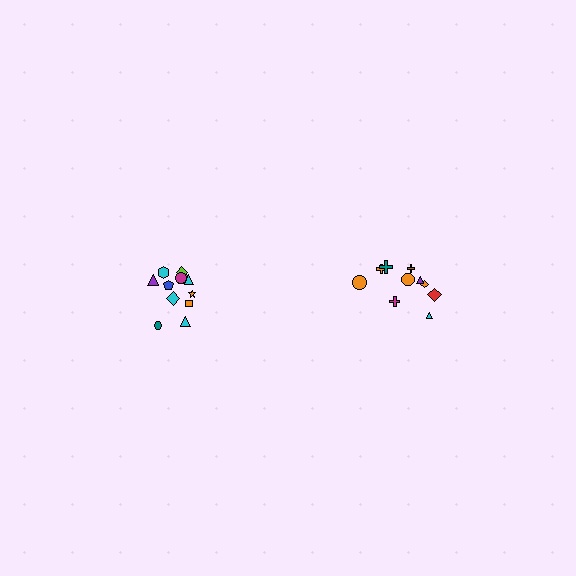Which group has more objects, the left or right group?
The left group.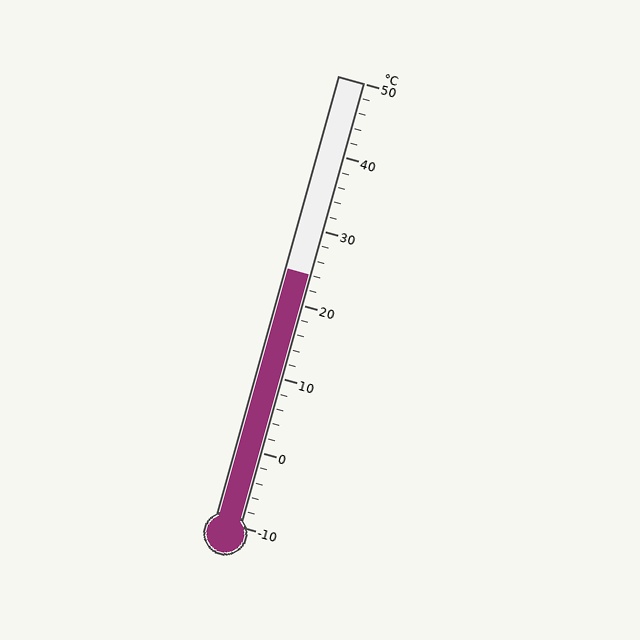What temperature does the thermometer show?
The thermometer shows approximately 24°C.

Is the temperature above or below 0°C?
The temperature is above 0°C.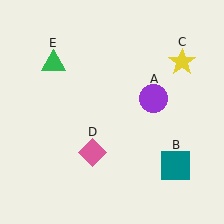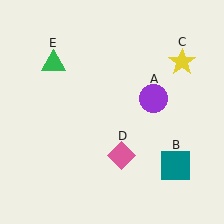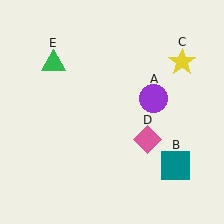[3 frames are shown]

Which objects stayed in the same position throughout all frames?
Purple circle (object A) and teal square (object B) and yellow star (object C) and green triangle (object E) remained stationary.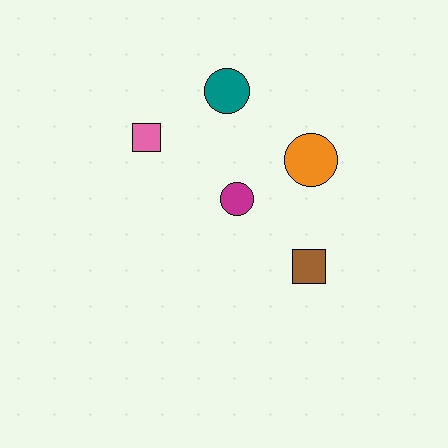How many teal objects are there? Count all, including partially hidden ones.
There is 1 teal object.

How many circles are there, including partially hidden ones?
There are 3 circles.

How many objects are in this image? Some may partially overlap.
There are 5 objects.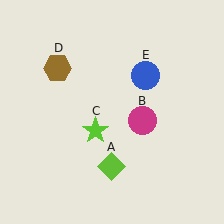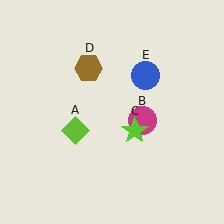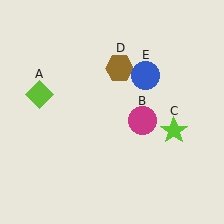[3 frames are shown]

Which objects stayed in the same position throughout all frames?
Magenta circle (object B) and blue circle (object E) remained stationary.